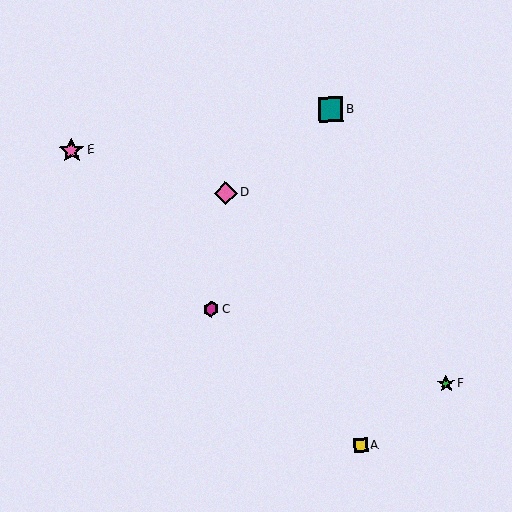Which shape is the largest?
The pink star (labeled E) is the largest.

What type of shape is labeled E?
Shape E is a pink star.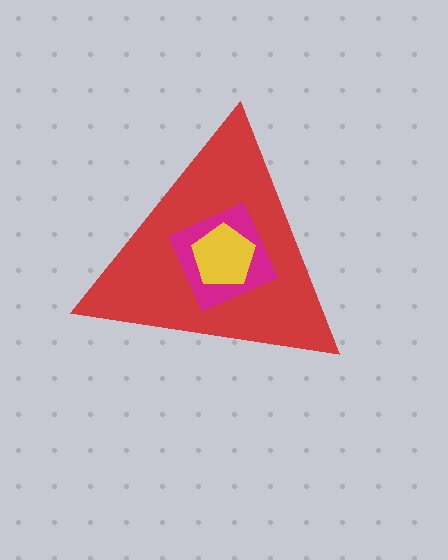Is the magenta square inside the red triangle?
Yes.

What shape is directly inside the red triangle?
The magenta square.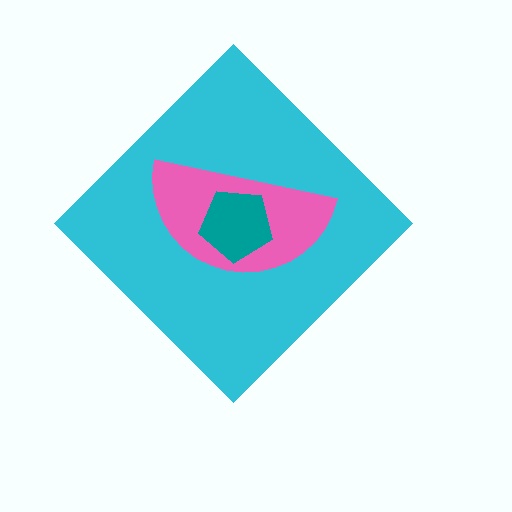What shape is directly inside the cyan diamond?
The pink semicircle.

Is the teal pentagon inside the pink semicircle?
Yes.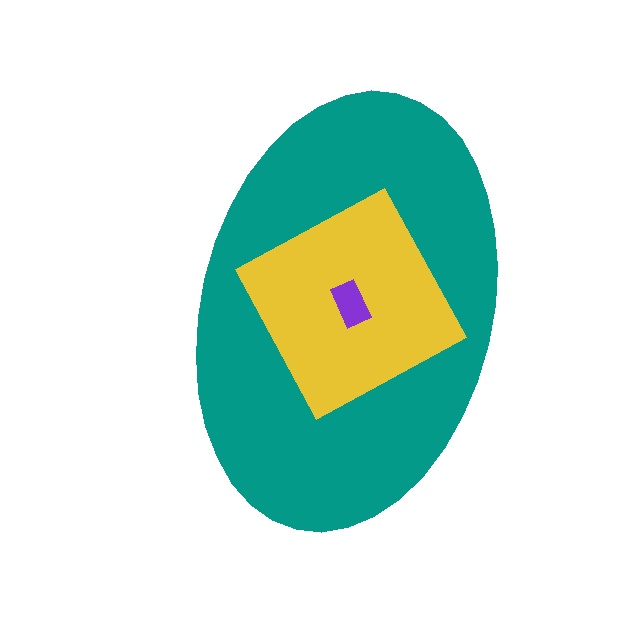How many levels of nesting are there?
3.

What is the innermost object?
The purple rectangle.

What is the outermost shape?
The teal ellipse.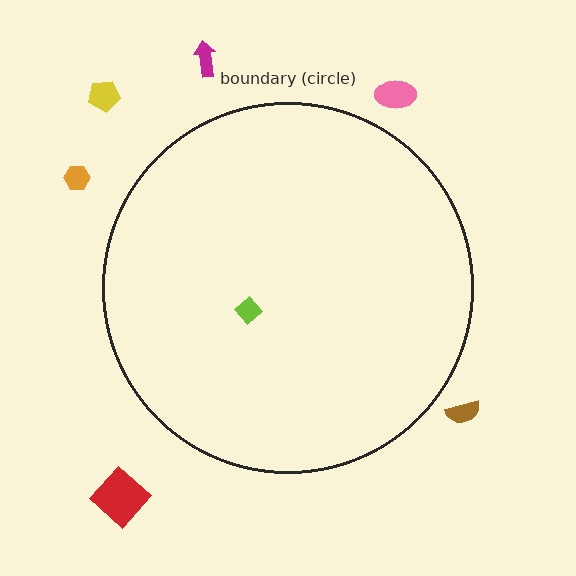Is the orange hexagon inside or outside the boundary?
Outside.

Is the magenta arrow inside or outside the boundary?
Outside.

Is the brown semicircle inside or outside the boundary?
Outside.